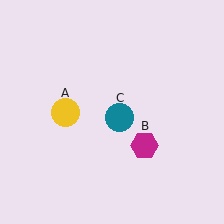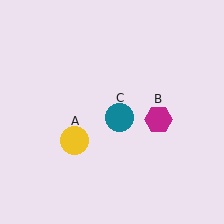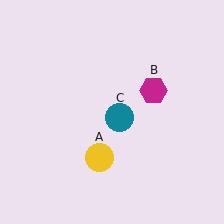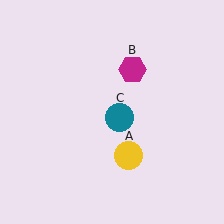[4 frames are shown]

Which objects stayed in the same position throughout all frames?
Teal circle (object C) remained stationary.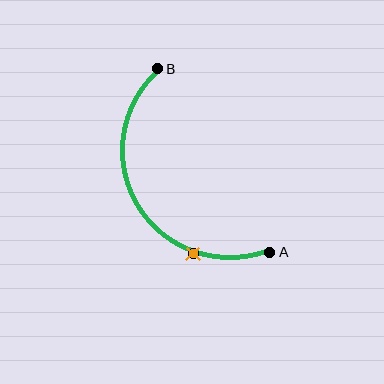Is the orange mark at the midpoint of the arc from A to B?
No. The orange mark lies on the arc but is closer to endpoint A. The arc midpoint would be at the point on the curve equidistant along the arc from both A and B.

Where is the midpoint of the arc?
The arc midpoint is the point on the curve farthest from the straight line joining A and B. It sits to the left of that line.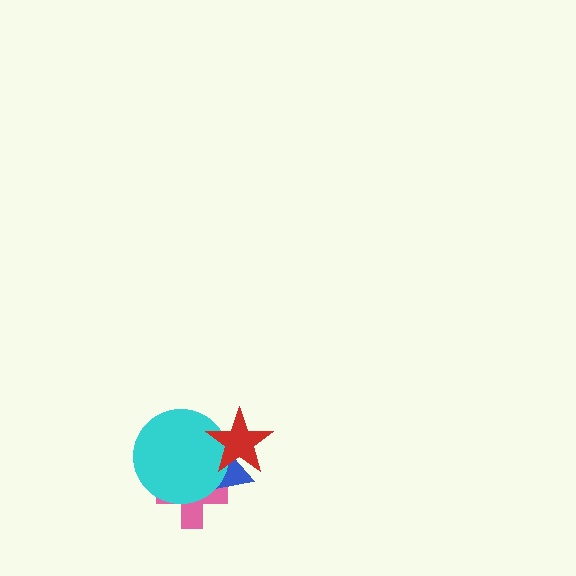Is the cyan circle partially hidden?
Yes, it is partially covered by another shape.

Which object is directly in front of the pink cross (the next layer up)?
The blue triangle is directly in front of the pink cross.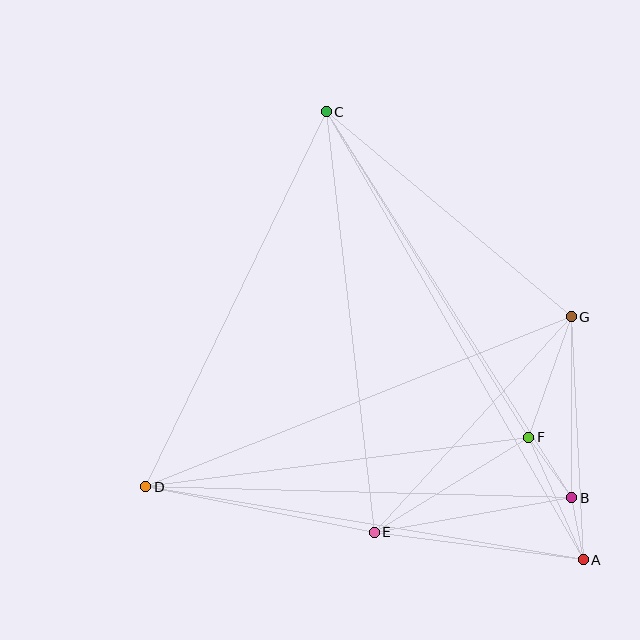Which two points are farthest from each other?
Points A and C are farthest from each other.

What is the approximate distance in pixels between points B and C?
The distance between B and C is approximately 458 pixels.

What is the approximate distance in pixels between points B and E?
The distance between B and E is approximately 200 pixels.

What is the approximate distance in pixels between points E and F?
The distance between E and F is approximately 181 pixels.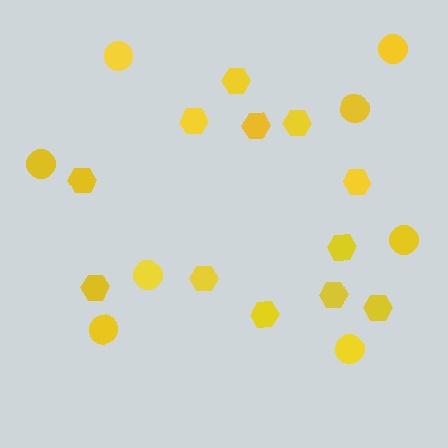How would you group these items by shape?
There are 2 groups: one group of hexagons (12) and one group of circles (8).